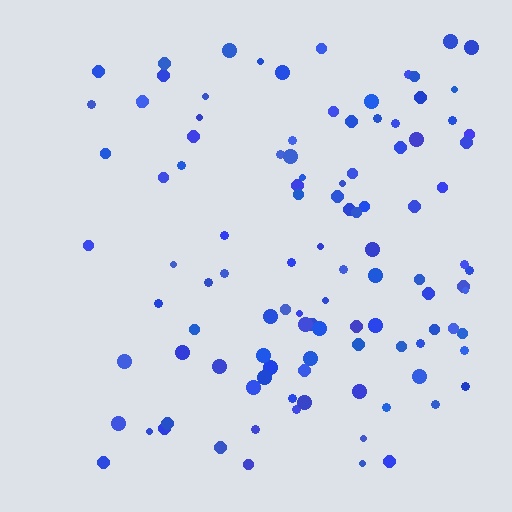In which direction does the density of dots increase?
From left to right, with the right side densest.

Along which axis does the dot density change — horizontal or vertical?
Horizontal.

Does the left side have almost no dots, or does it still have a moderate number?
Still a moderate number, just noticeably fewer than the right.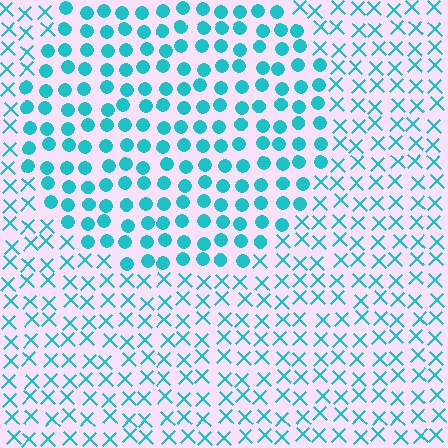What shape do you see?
I see a circle.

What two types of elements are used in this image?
The image uses circles inside the circle region and X marks outside it.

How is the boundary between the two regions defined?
The boundary is defined by a change in element shape: circles inside vs. X marks outside. All elements share the same color and spacing.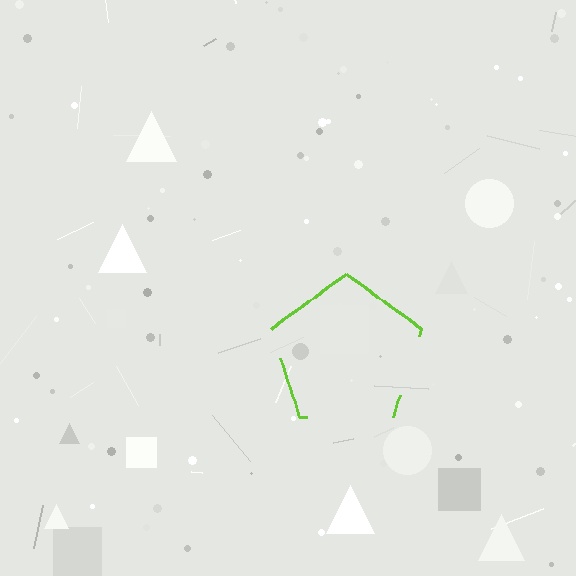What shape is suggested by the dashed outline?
The dashed outline suggests a pentagon.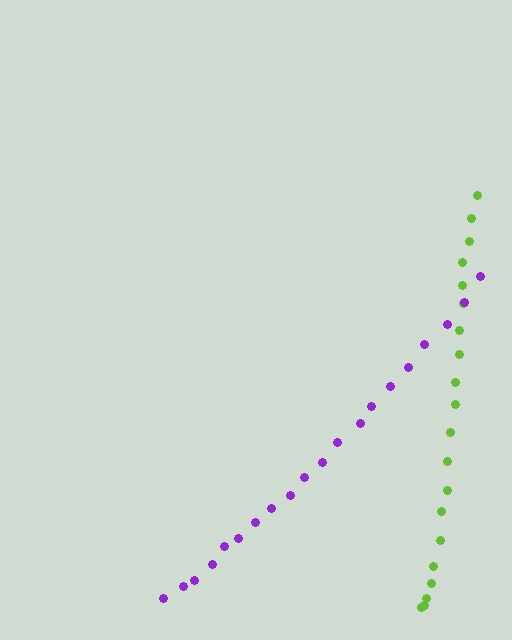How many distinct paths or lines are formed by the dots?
There are 2 distinct paths.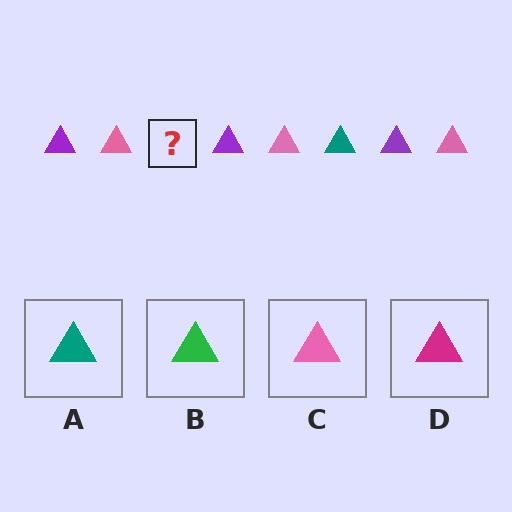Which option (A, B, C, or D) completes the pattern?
A.